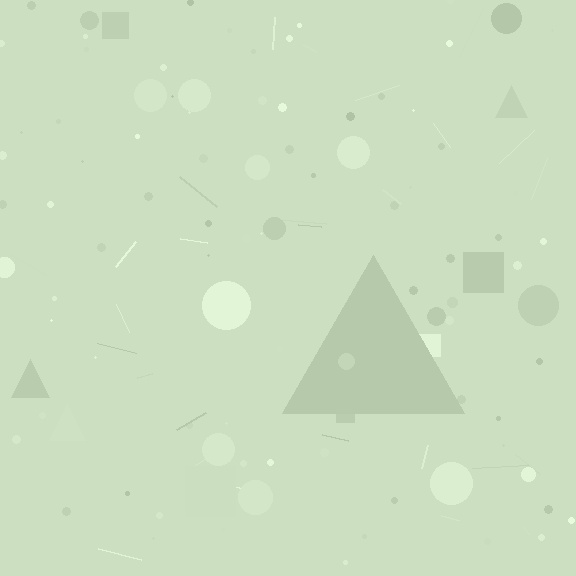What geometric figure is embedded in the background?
A triangle is embedded in the background.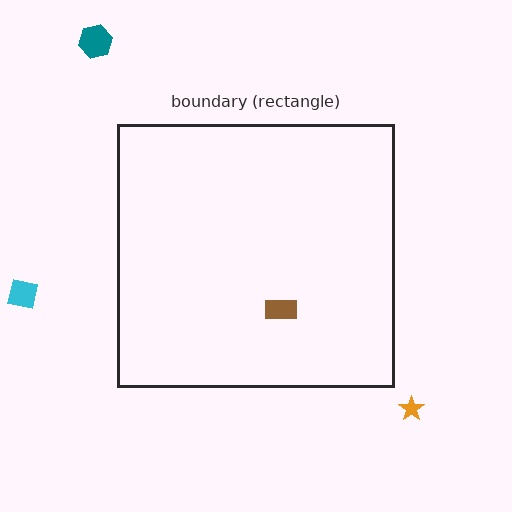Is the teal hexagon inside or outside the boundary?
Outside.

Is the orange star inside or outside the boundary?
Outside.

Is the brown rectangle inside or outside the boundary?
Inside.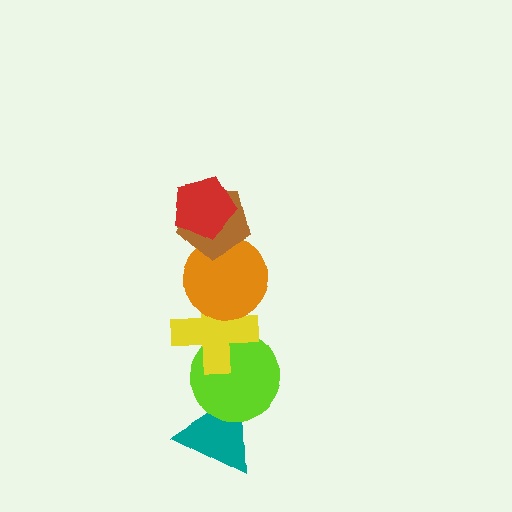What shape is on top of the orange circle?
The brown pentagon is on top of the orange circle.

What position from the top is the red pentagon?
The red pentagon is 1st from the top.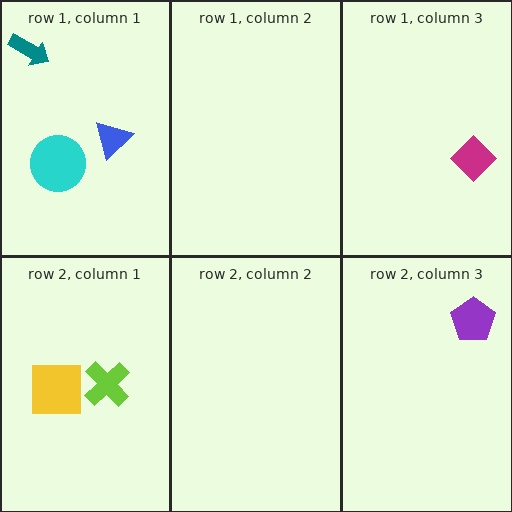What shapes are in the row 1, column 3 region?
The magenta diamond.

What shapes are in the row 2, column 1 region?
The yellow square, the lime cross.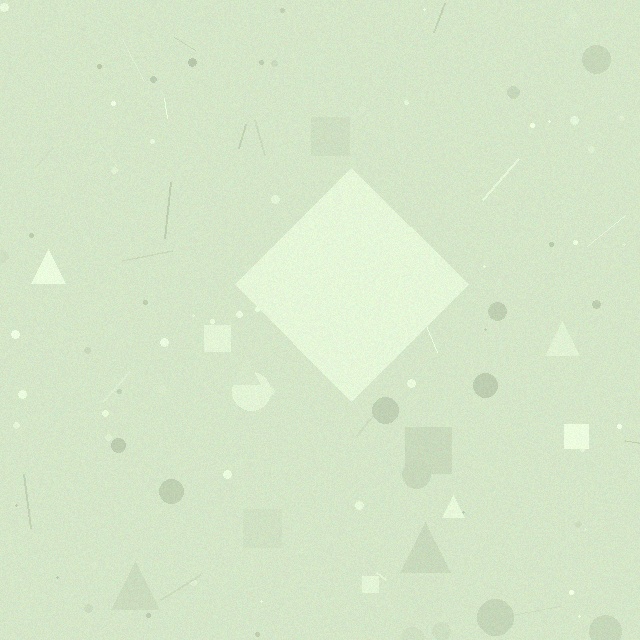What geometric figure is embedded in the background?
A diamond is embedded in the background.